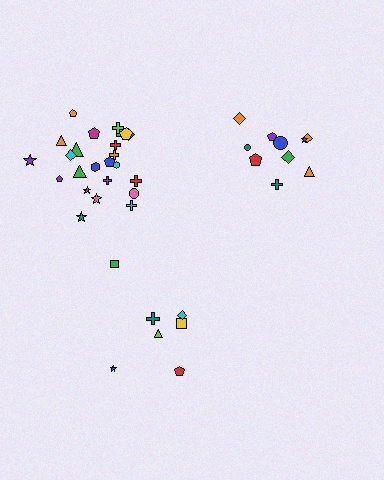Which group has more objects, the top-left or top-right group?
The top-left group.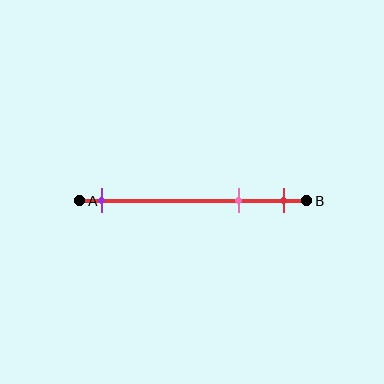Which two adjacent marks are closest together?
The pink and red marks are the closest adjacent pair.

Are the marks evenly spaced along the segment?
No, the marks are not evenly spaced.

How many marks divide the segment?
There are 3 marks dividing the segment.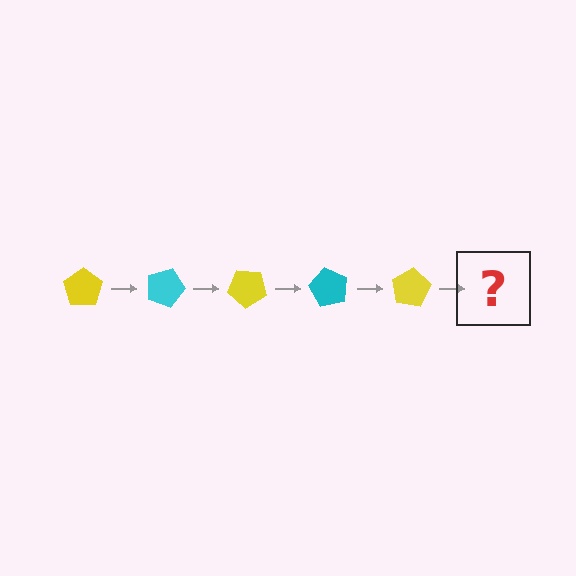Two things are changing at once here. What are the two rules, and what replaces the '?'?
The two rules are that it rotates 20 degrees each step and the color cycles through yellow and cyan. The '?' should be a cyan pentagon, rotated 100 degrees from the start.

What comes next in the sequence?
The next element should be a cyan pentagon, rotated 100 degrees from the start.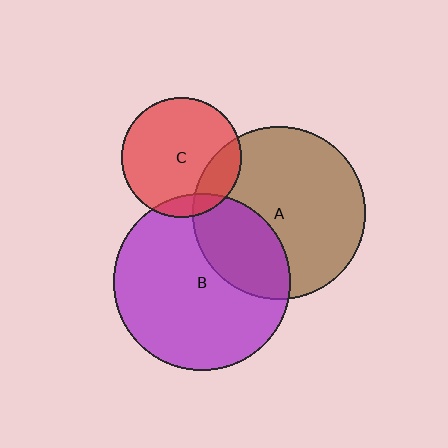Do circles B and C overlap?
Yes.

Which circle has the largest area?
Circle B (purple).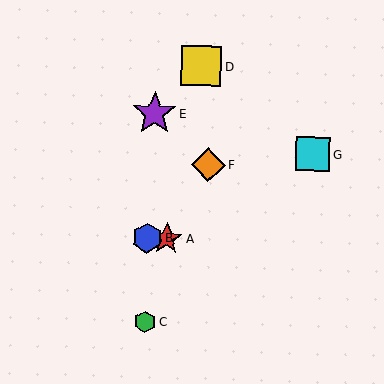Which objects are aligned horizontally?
Objects A, B are aligned horizontally.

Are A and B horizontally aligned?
Yes, both are at y≈239.